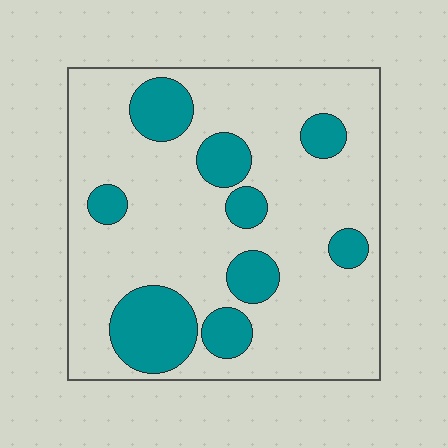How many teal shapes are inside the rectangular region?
9.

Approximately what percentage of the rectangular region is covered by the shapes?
Approximately 20%.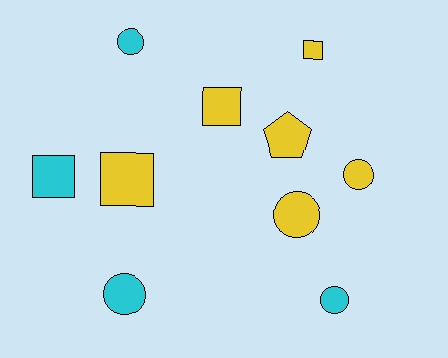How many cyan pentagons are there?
There are no cyan pentagons.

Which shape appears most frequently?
Circle, with 5 objects.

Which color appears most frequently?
Yellow, with 6 objects.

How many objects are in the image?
There are 10 objects.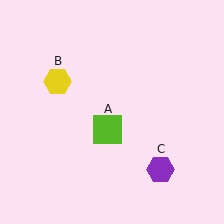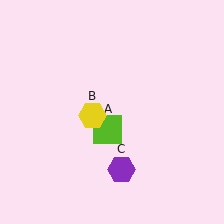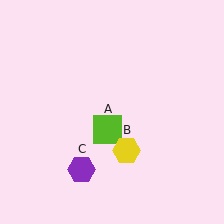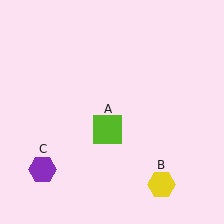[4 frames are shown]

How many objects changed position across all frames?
2 objects changed position: yellow hexagon (object B), purple hexagon (object C).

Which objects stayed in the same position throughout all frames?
Lime square (object A) remained stationary.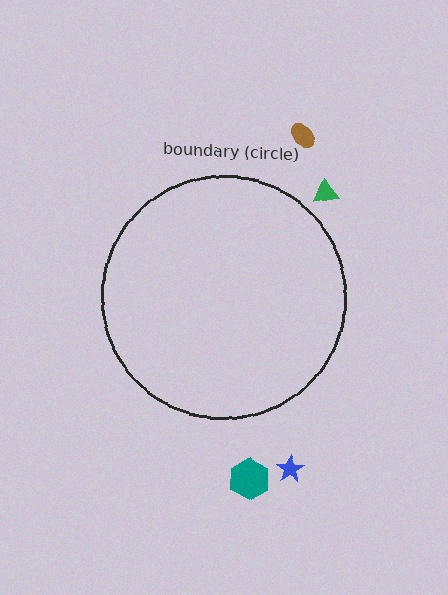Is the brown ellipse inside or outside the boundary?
Outside.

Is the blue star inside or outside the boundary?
Outside.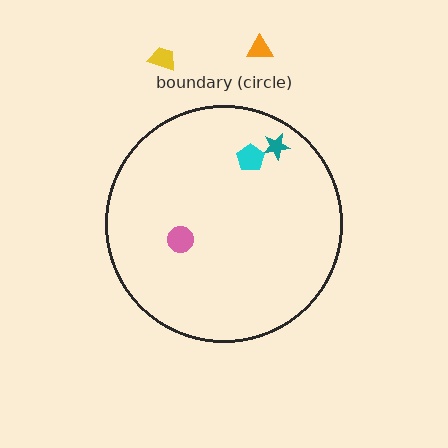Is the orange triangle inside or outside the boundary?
Outside.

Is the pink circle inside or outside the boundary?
Inside.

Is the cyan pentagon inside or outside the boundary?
Inside.